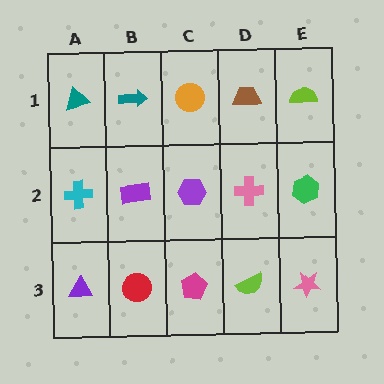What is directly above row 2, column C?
An orange circle.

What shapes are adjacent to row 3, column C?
A purple hexagon (row 2, column C), a red circle (row 3, column B), a lime semicircle (row 3, column D).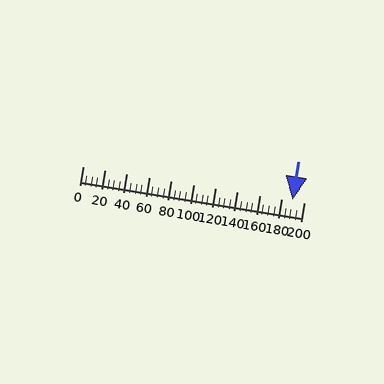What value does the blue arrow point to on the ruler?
The blue arrow points to approximately 190.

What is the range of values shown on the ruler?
The ruler shows values from 0 to 200.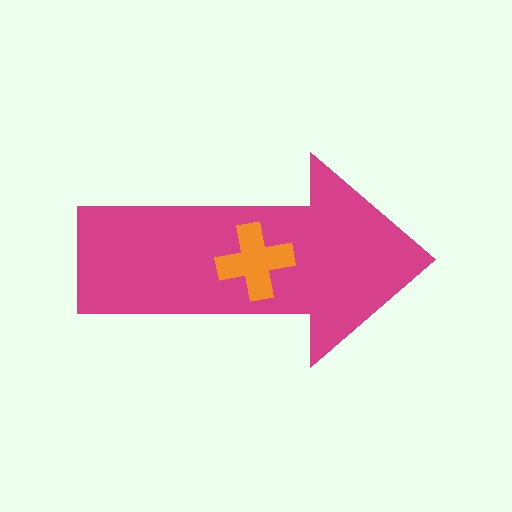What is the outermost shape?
The magenta arrow.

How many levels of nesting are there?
2.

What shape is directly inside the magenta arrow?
The orange cross.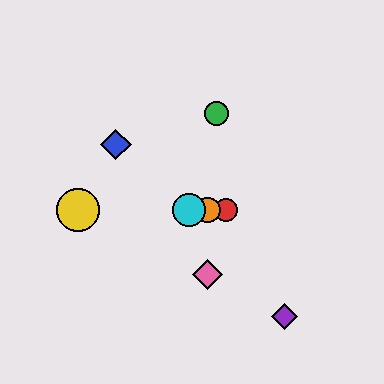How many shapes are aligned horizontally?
4 shapes (the red circle, the yellow circle, the orange circle, the cyan circle) are aligned horizontally.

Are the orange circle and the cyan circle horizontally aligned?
Yes, both are at y≈210.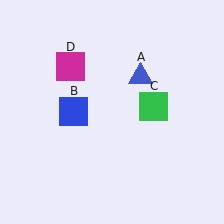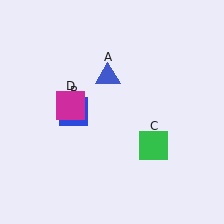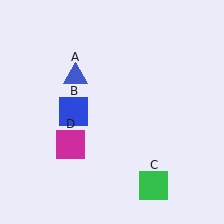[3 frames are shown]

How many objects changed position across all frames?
3 objects changed position: blue triangle (object A), green square (object C), magenta square (object D).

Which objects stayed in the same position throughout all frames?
Blue square (object B) remained stationary.